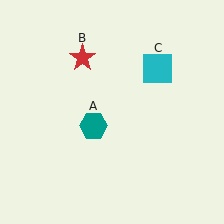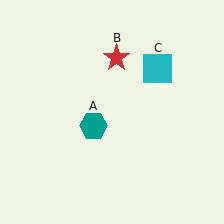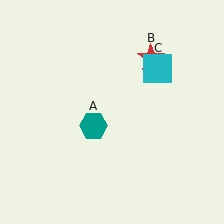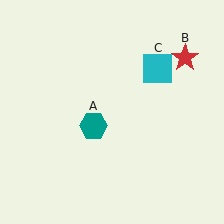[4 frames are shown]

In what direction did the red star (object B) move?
The red star (object B) moved right.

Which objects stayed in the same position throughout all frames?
Teal hexagon (object A) and cyan square (object C) remained stationary.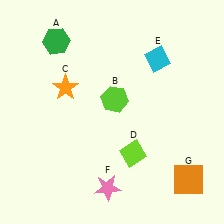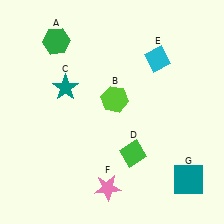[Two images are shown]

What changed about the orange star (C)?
In Image 1, C is orange. In Image 2, it changed to teal.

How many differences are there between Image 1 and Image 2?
There are 3 differences between the two images.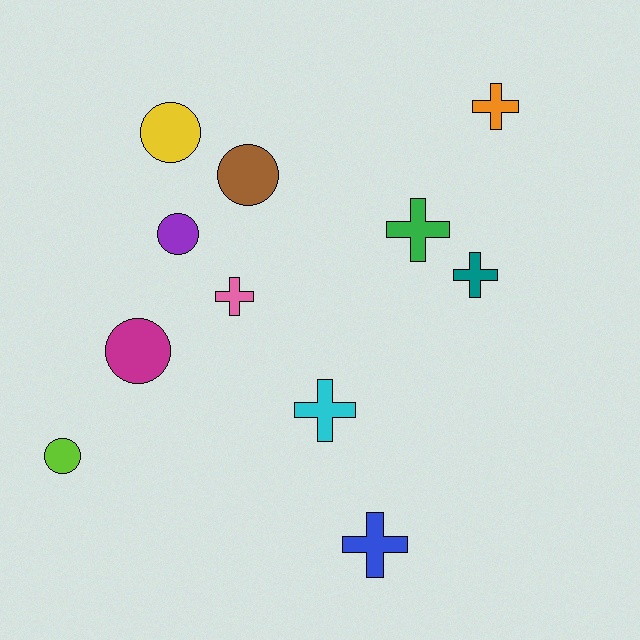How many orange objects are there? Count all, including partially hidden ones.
There is 1 orange object.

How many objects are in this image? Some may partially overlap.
There are 11 objects.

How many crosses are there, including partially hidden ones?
There are 6 crosses.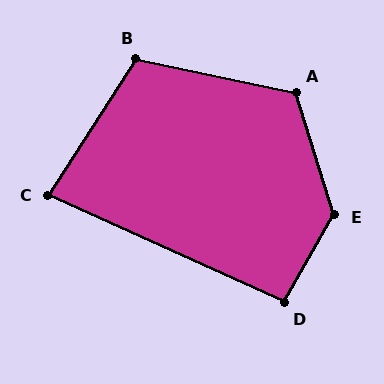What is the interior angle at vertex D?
Approximately 95 degrees (obtuse).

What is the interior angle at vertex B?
Approximately 111 degrees (obtuse).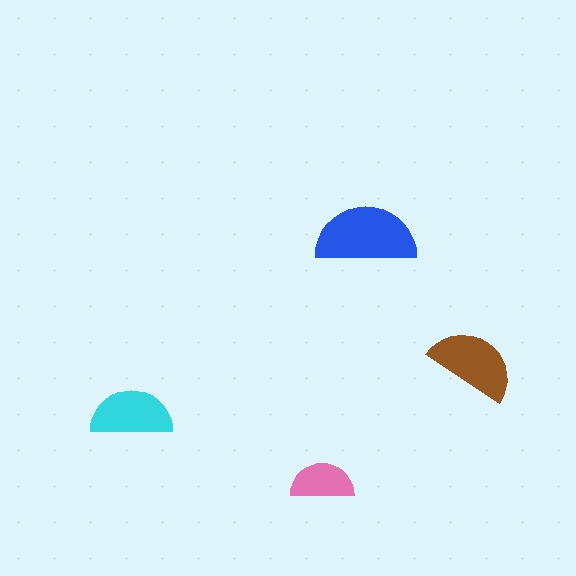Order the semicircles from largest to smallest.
the blue one, the brown one, the cyan one, the pink one.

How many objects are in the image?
There are 4 objects in the image.